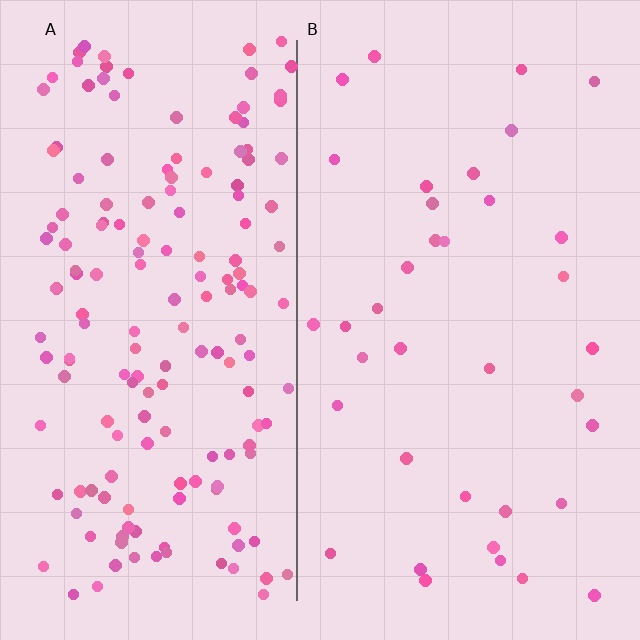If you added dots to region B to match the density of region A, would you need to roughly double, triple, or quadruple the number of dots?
Approximately quadruple.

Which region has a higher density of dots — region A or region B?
A (the left).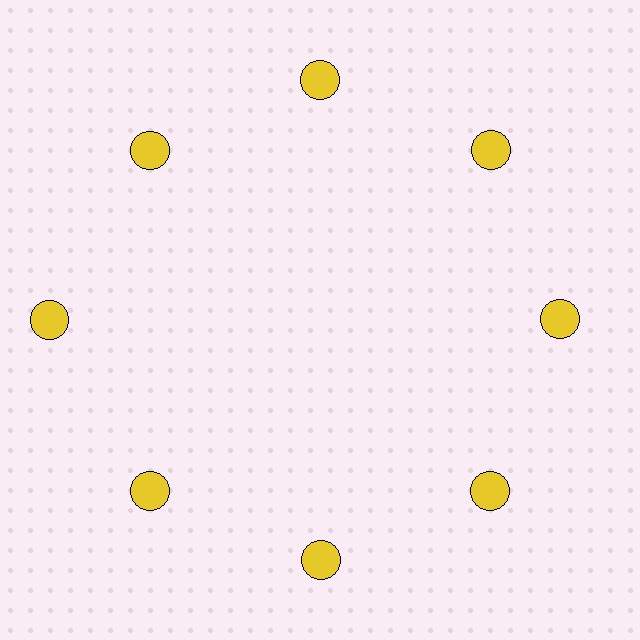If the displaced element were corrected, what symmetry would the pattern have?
It would have 8-fold rotational symmetry — the pattern would map onto itself every 45 degrees.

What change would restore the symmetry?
The symmetry would be restored by moving it inward, back onto the ring so that all 8 circles sit at equal angles and equal distance from the center.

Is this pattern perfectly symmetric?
No. The 8 yellow circles are arranged in a ring, but one element near the 9 o'clock position is pushed outward from the center, breaking the 8-fold rotational symmetry.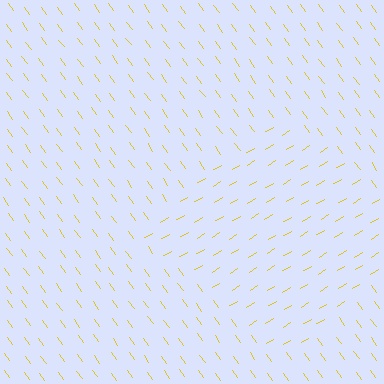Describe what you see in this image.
The image is filled with small yellow line segments. A diamond region in the image has lines oriented differently from the surrounding lines, creating a visible texture boundary.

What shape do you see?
I see a diamond.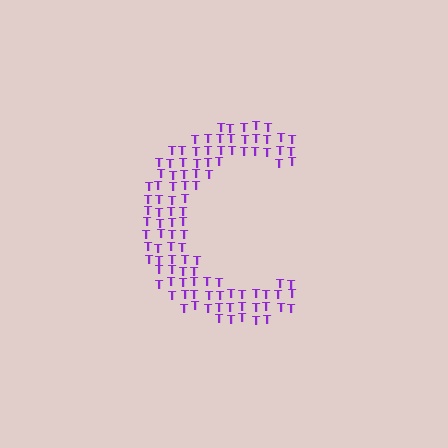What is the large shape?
The large shape is the letter C.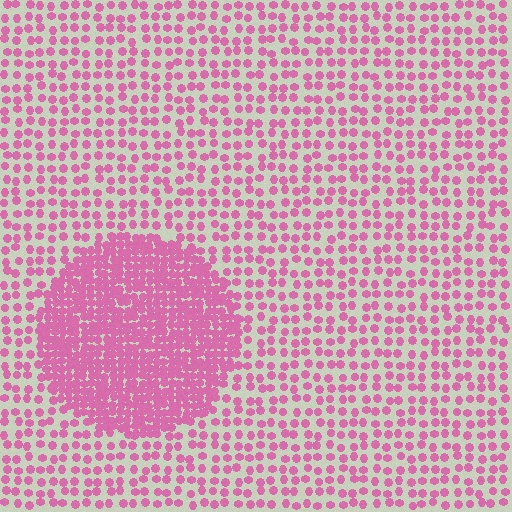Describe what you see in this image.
The image contains small pink elements arranged at two different densities. A circle-shaped region is visible where the elements are more densely packed than the surrounding area.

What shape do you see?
I see a circle.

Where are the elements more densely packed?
The elements are more densely packed inside the circle boundary.